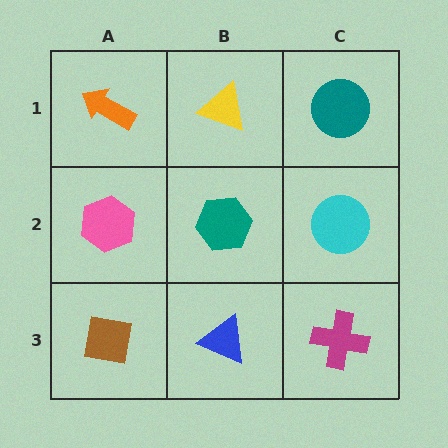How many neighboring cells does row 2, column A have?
3.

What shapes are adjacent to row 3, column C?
A cyan circle (row 2, column C), a blue triangle (row 3, column B).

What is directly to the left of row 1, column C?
A yellow triangle.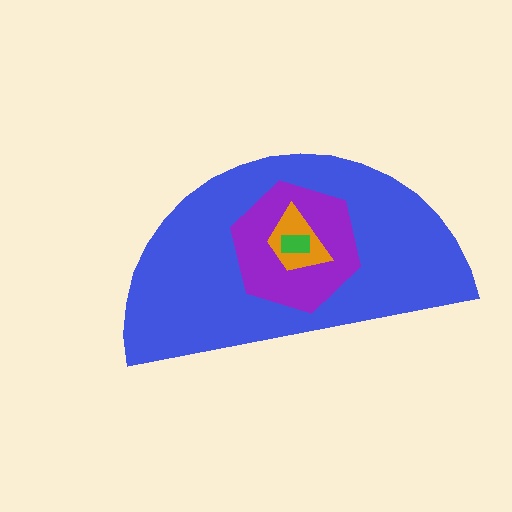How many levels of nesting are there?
4.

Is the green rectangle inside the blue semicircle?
Yes.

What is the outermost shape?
The blue semicircle.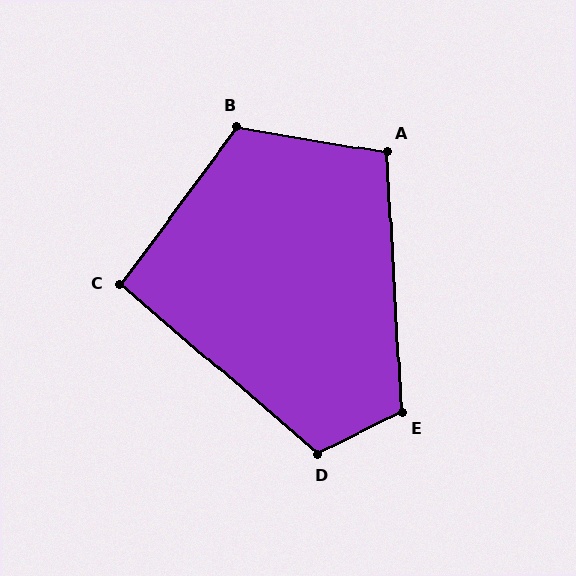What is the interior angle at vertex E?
Approximately 113 degrees (obtuse).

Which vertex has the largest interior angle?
B, at approximately 117 degrees.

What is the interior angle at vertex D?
Approximately 113 degrees (obtuse).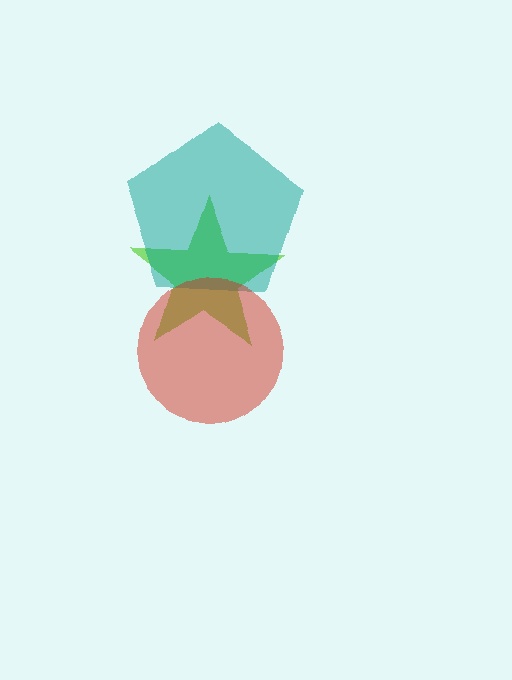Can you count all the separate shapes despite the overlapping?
Yes, there are 3 separate shapes.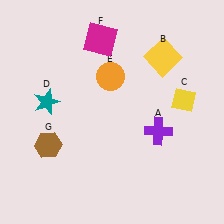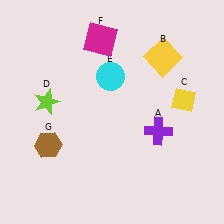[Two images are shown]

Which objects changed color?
D changed from teal to lime. E changed from orange to cyan.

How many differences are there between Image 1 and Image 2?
There are 2 differences between the two images.